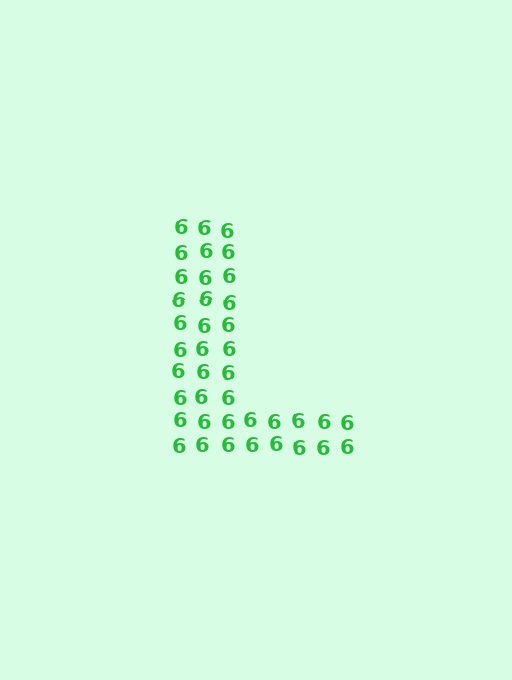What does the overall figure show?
The overall figure shows the letter L.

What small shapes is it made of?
It is made of small digit 6's.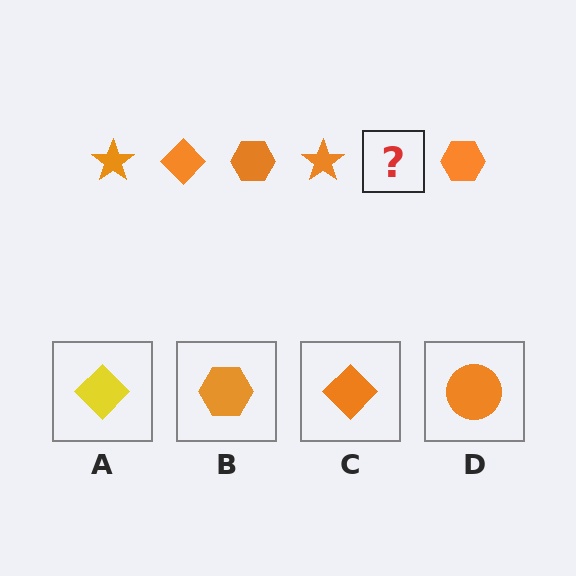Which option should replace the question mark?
Option C.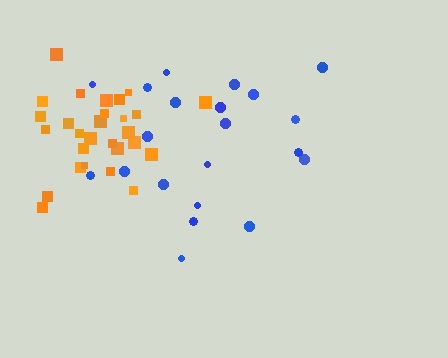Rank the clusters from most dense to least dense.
orange, blue.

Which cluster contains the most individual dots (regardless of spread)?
Orange (28).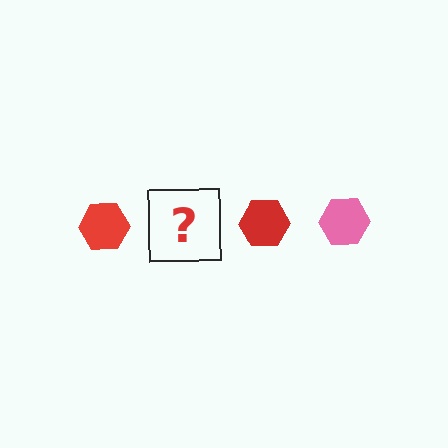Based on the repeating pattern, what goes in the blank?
The blank should be a pink hexagon.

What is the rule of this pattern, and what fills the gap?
The rule is that the pattern cycles through red, pink hexagons. The gap should be filled with a pink hexagon.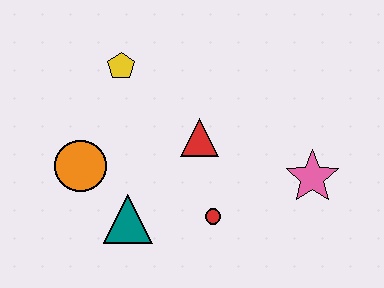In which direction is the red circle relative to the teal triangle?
The red circle is to the right of the teal triangle.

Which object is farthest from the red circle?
The yellow pentagon is farthest from the red circle.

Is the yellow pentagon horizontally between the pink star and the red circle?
No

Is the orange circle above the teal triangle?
Yes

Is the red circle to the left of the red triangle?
No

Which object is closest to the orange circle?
The teal triangle is closest to the orange circle.